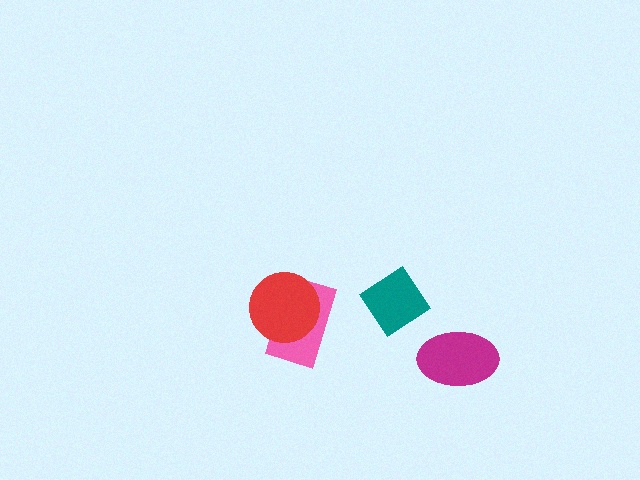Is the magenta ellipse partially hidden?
No, no other shape covers it.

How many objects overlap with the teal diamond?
0 objects overlap with the teal diamond.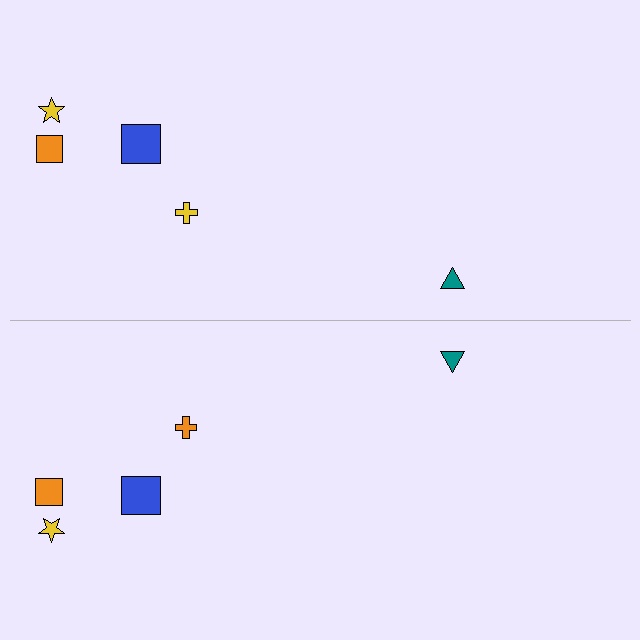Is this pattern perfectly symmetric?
No, the pattern is not perfectly symmetric. The orange cross on the bottom side breaks the symmetry — its mirror counterpart is yellow.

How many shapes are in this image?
There are 10 shapes in this image.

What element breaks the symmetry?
The orange cross on the bottom side breaks the symmetry — its mirror counterpart is yellow.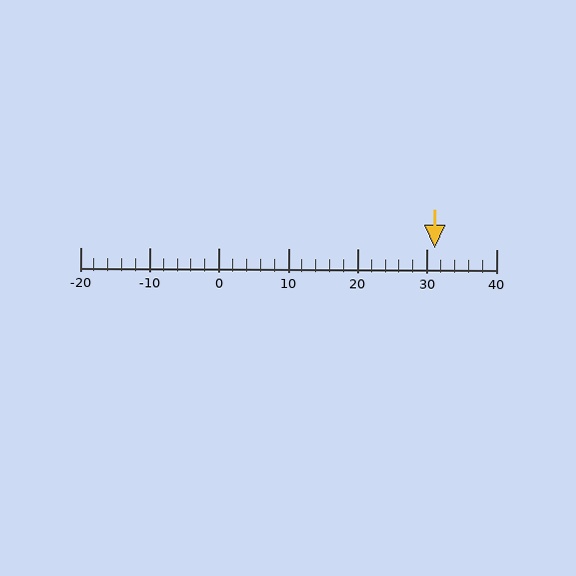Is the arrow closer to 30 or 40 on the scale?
The arrow is closer to 30.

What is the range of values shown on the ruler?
The ruler shows values from -20 to 40.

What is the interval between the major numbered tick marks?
The major tick marks are spaced 10 units apart.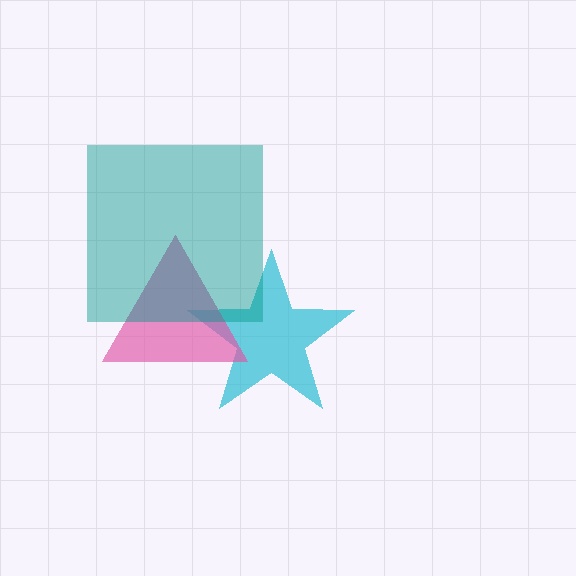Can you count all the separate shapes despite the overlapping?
Yes, there are 3 separate shapes.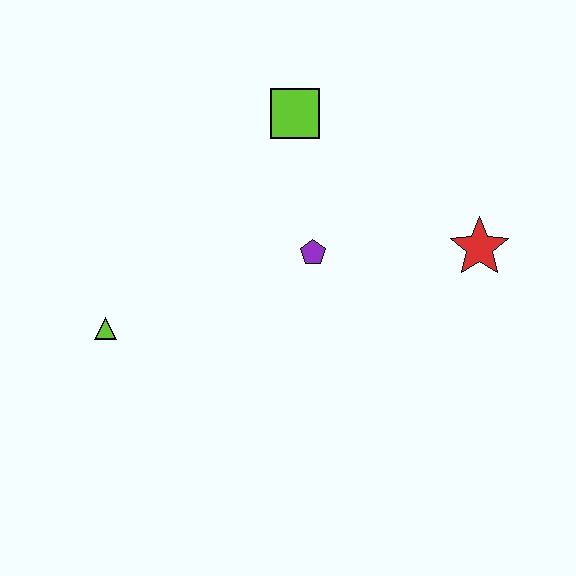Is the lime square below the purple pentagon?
No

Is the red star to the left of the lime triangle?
No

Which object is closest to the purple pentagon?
The lime square is closest to the purple pentagon.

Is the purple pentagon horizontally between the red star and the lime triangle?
Yes